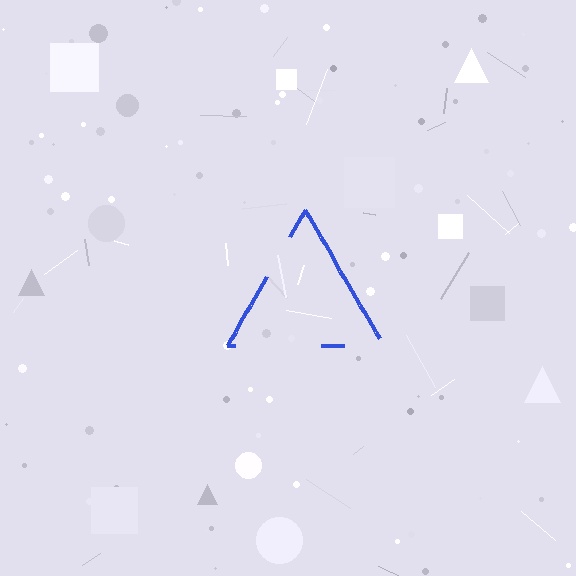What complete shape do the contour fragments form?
The contour fragments form a triangle.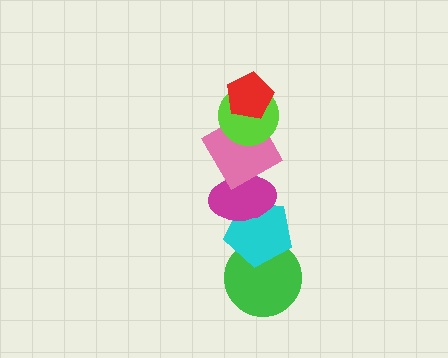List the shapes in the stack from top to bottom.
From top to bottom: the red pentagon, the lime circle, the pink diamond, the magenta ellipse, the cyan pentagon, the green circle.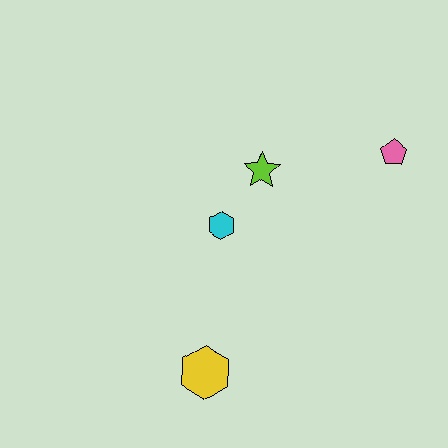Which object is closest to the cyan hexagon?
The lime star is closest to the cyan hexagon.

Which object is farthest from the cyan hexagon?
The pink pentagon is farthest from the cyan hexagon.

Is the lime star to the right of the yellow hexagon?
Yes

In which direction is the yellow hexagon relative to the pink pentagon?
The yellow hexagon is below the pink pentagon.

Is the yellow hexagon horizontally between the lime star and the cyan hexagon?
No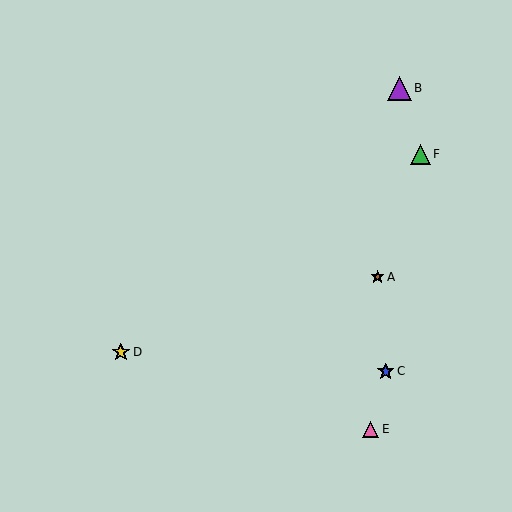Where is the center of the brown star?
The center of the brown star is at (378, 277).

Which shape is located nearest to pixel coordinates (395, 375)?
The blue star (labeled C) at (386, 371) is nearest to that location.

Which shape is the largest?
The purple triangle (labeled B) is the largest.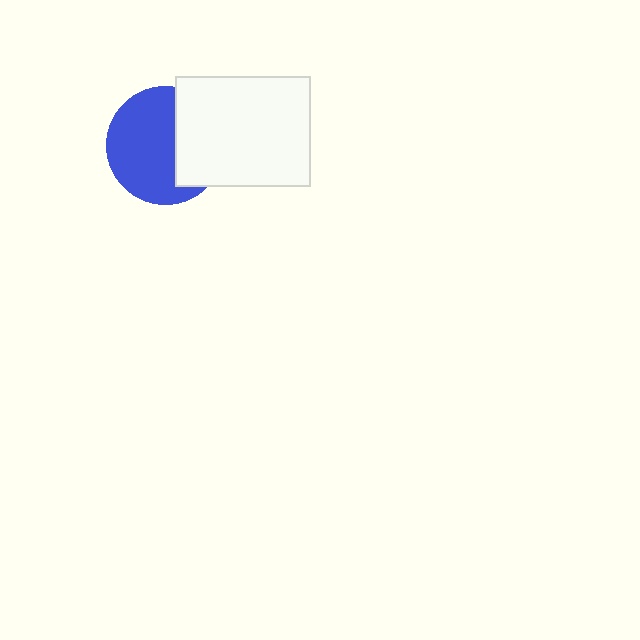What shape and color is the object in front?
The object in front is a white rectangle.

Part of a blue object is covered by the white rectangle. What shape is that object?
It is a circle.